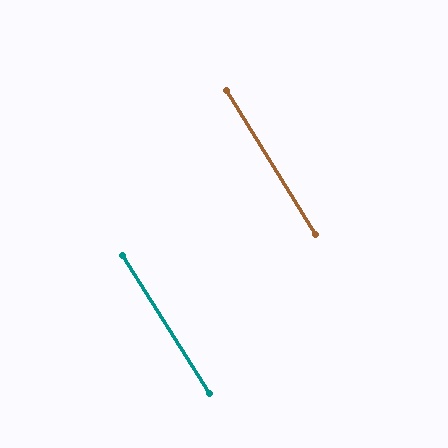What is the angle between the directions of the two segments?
Approximately 1 degree.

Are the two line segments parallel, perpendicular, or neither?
Parallel — their directions differ by only 0.8°.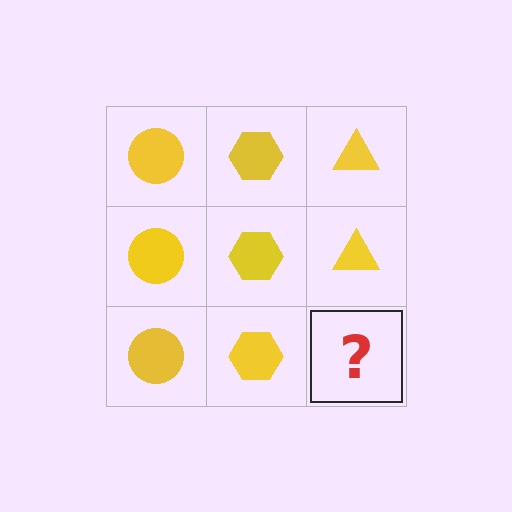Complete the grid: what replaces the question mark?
The question mark should be replaced with a yellow triangle.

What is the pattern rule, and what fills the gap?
The rule is that each column has a consistent shape. The gap should be filled with a yellow triangle.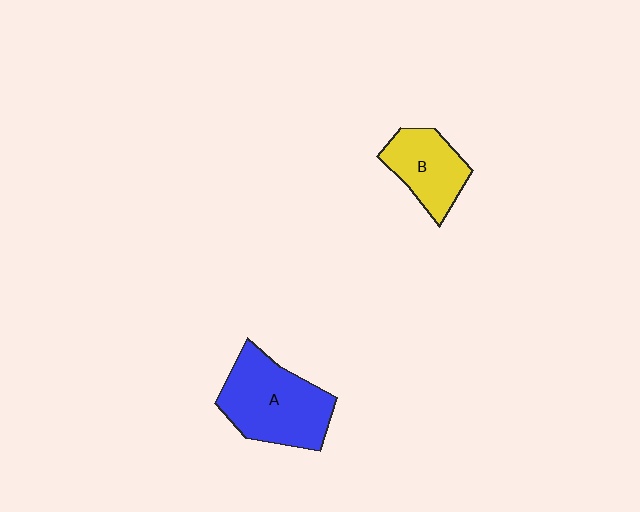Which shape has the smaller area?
Shape B (yellow).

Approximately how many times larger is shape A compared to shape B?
Approximately 1.6 times.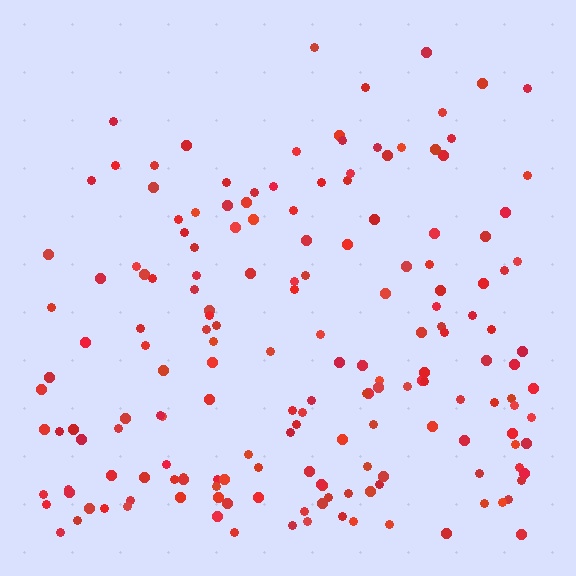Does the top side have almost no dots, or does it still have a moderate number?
Still a moderate number, just noticeably fewer than the bottom.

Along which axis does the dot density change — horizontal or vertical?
Vertical.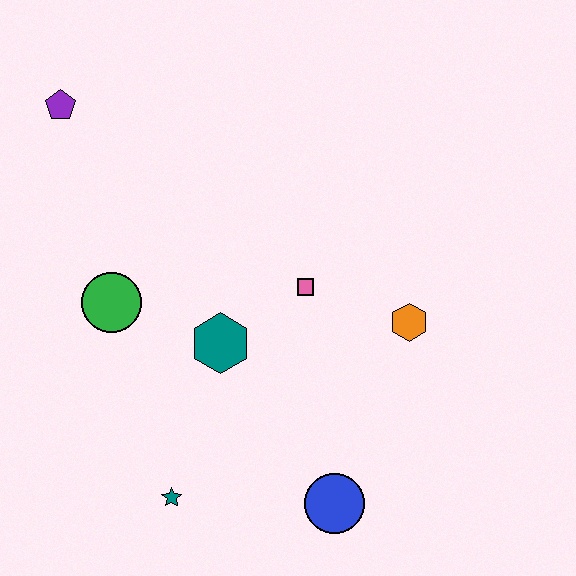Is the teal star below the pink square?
Yes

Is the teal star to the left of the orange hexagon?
Yes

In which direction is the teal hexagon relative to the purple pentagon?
The teal hexagon is below the purple pentagon.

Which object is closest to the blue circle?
The teal star is closest to the blue circle.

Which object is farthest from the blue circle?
The purple pentagon is farthest from the blue circle.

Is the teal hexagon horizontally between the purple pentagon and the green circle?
No